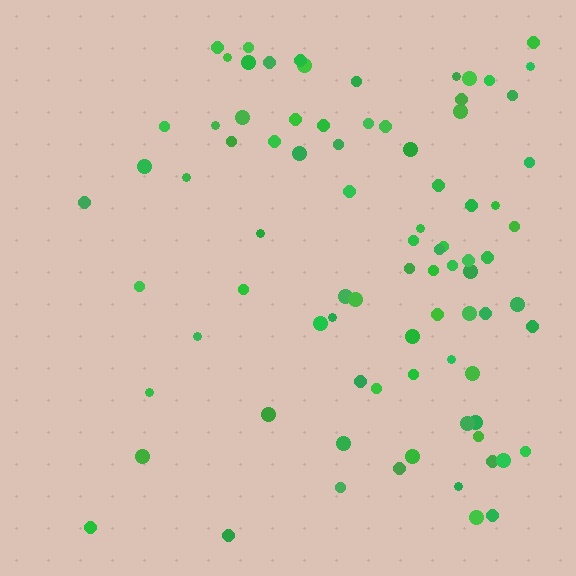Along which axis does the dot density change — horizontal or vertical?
Horizontal.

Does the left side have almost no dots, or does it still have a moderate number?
Still a moderate number, just noticeably fewer than the right.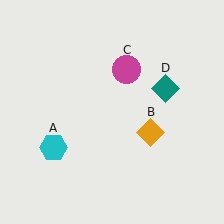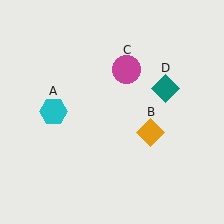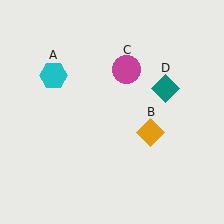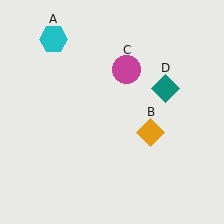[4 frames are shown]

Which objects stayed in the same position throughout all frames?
Orange diamond (object B) and magenta circle (object C) and teal diamond (object D) remained stationary.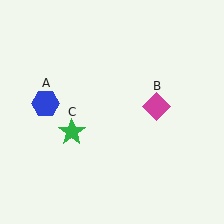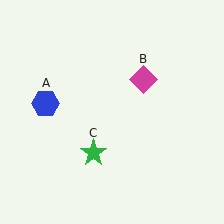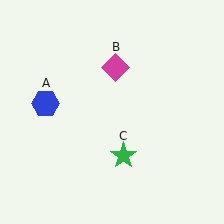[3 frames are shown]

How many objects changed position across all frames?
2 objects changed position: magenta diamond (object B), green star (object C).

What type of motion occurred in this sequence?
The magenta diamond (object B), green star (object C) rotated counterclockwise around the center of the scene.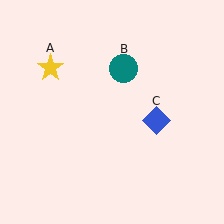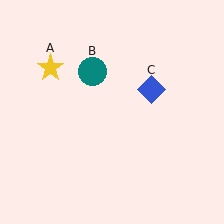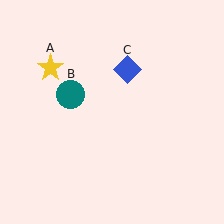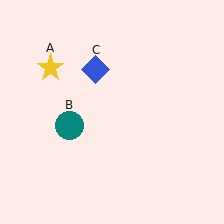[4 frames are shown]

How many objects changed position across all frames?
2 objects changed position: teal circle (object B), blue diamond (object C).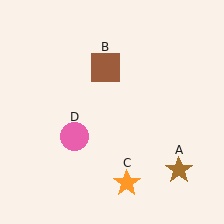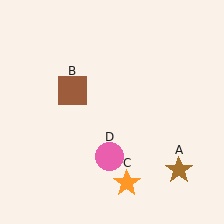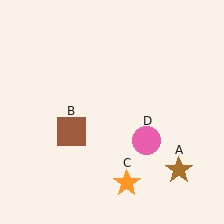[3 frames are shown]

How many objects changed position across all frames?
2 objects changed position: brown square (object B), pink circle (object D).